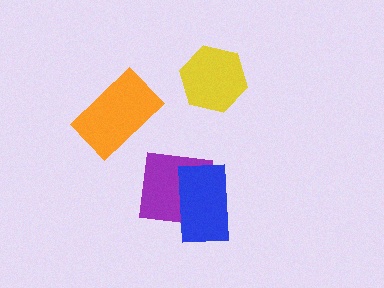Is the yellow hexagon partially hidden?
No, no other shape covers it.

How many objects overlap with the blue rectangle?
1 object overlaps with the blue rectangle.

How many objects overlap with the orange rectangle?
0 objects overlap with the orange rectangle.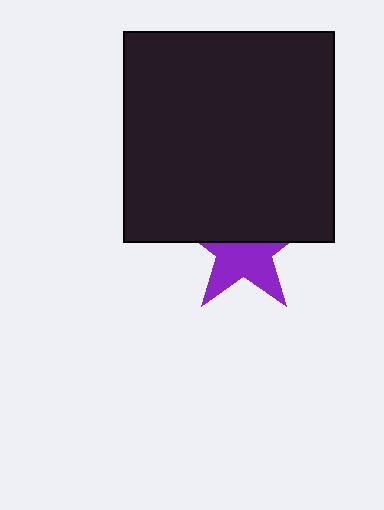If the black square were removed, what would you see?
You would see the complete purple star.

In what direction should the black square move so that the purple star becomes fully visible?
The black square should move up. That is the shortest direction to clear the overlap and leave the purple star fully visible.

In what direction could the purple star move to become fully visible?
The purple star could move down. That would shift it out from behind the black square entirely.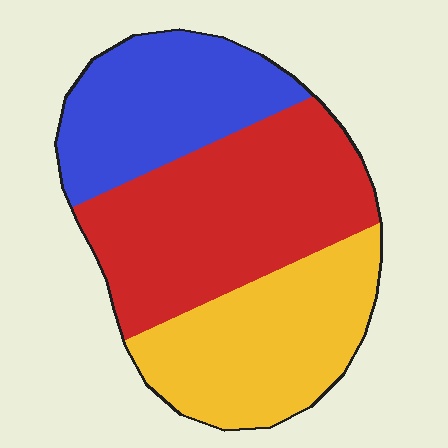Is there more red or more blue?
Red.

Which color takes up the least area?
Blue, at roughly 25%.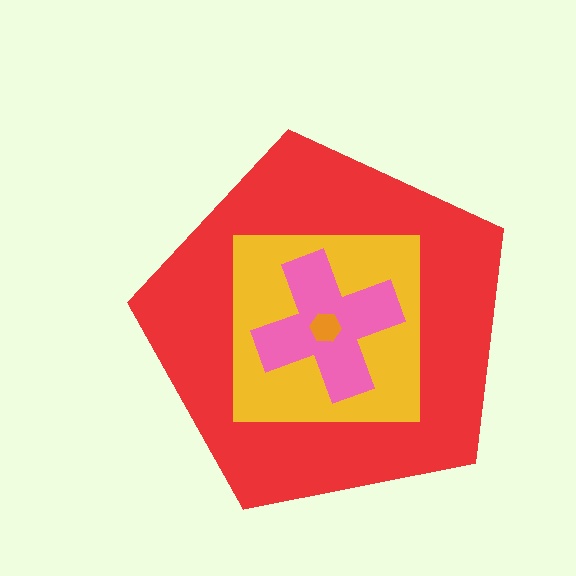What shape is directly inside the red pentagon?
The yellow square.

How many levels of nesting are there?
4.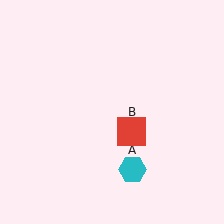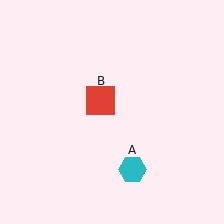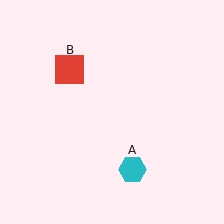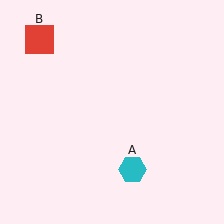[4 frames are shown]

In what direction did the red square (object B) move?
The red square (object B) moved up and to the left.